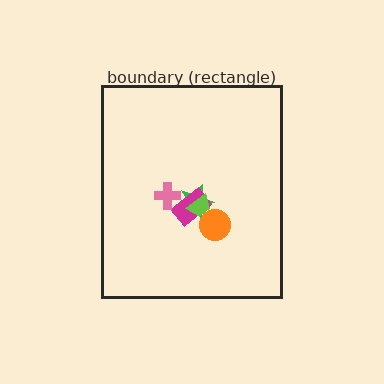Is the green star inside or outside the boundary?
Inside.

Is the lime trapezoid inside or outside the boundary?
Inside.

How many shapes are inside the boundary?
5 inside, 0 outside.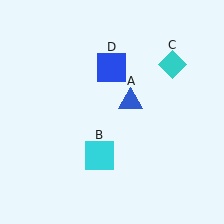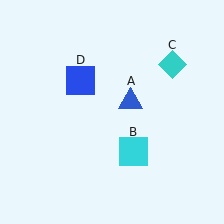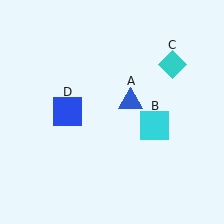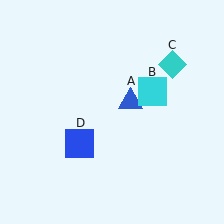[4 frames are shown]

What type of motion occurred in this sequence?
The cyan square (object B), blue square (object D) rotated counterclockwise around the center of the scene.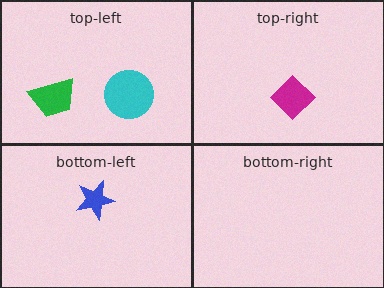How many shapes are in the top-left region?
2.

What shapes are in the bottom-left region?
The blue star.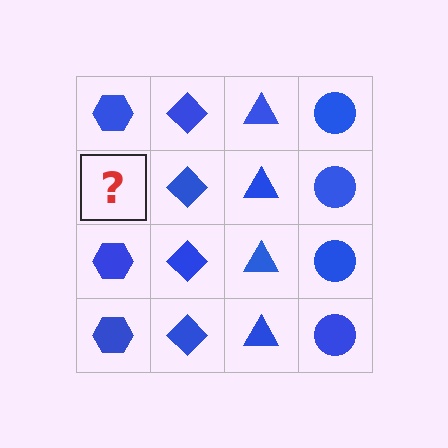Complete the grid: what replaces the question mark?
The question mark should be replaced with a blue hexagon.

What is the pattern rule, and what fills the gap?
The rule is that each column has a consistent shape. The gap should be filled with a blue hexagon.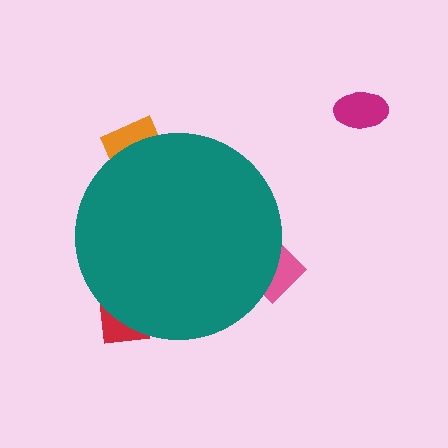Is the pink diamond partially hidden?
Yes, the pink diamond is partially hidden behind the teal circle.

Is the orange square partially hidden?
Yes, the orange square is partially hidden behind the teal circle.